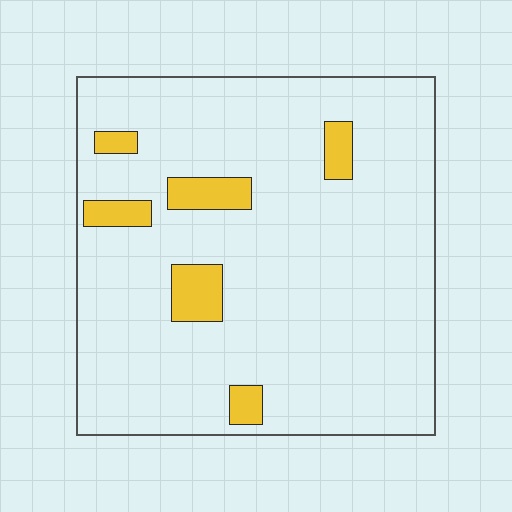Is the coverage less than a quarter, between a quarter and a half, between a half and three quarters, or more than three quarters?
Less than a quarter.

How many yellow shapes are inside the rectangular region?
6.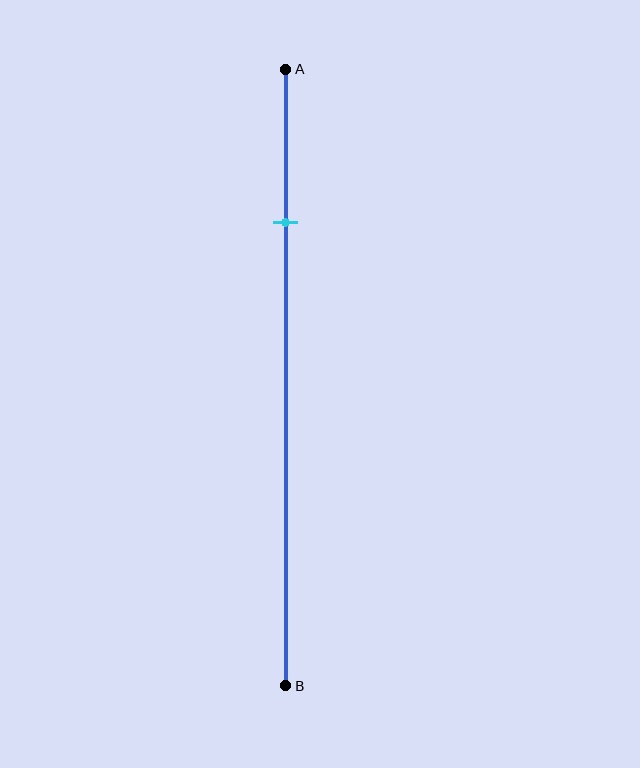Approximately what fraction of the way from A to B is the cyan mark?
The cyan mark is approximately 25% of the way from A to B.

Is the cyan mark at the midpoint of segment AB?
No, the mark is at about 25% from A, not at the 50% midpoint.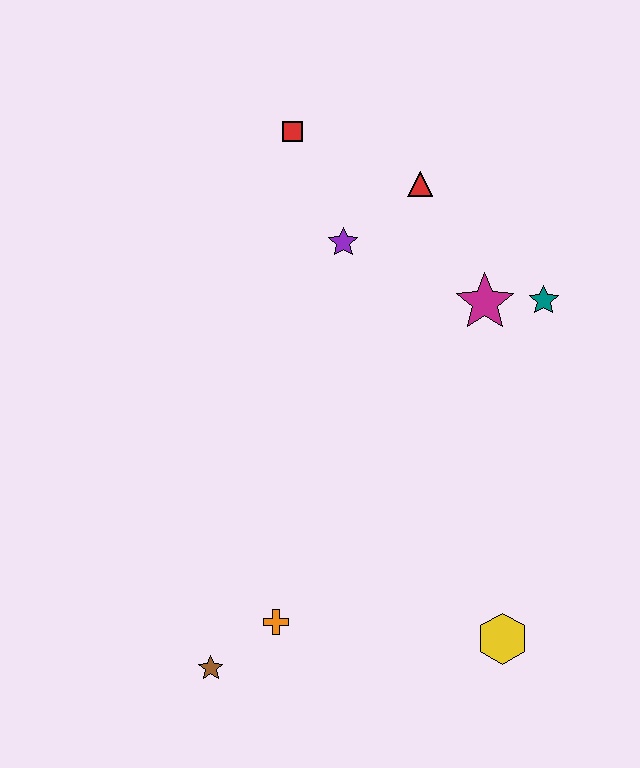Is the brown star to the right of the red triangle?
No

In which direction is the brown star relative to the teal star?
The brown star is below the teal star.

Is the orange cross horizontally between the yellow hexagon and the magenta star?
No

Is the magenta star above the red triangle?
No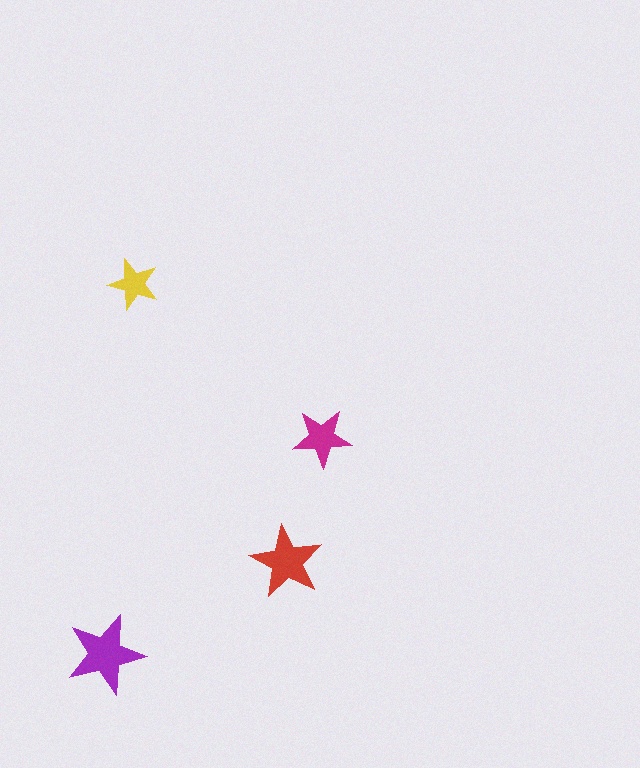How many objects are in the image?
There are 4 objects in the image.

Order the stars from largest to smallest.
the purple one, the red one, the magenta one, the yellow one.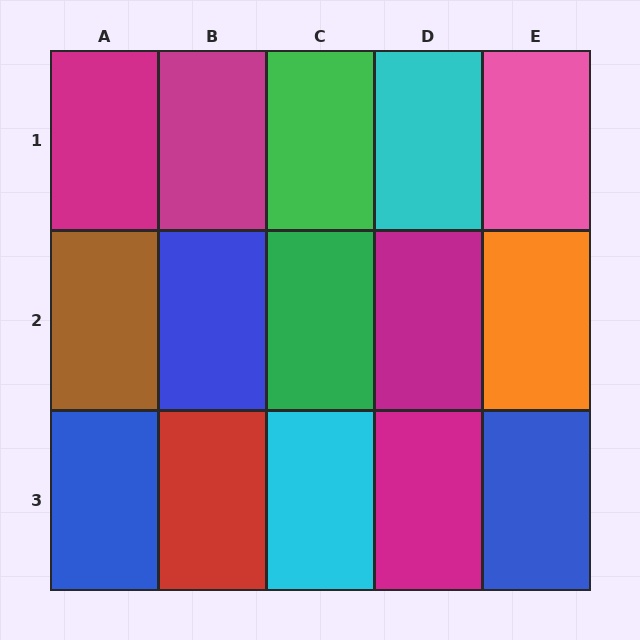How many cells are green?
2 cells are green.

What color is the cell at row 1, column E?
Pink.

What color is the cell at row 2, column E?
Orange.